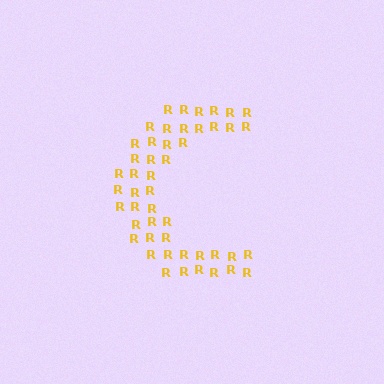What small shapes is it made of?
It is made of small letter R's.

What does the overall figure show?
The overall figure shows the letter C.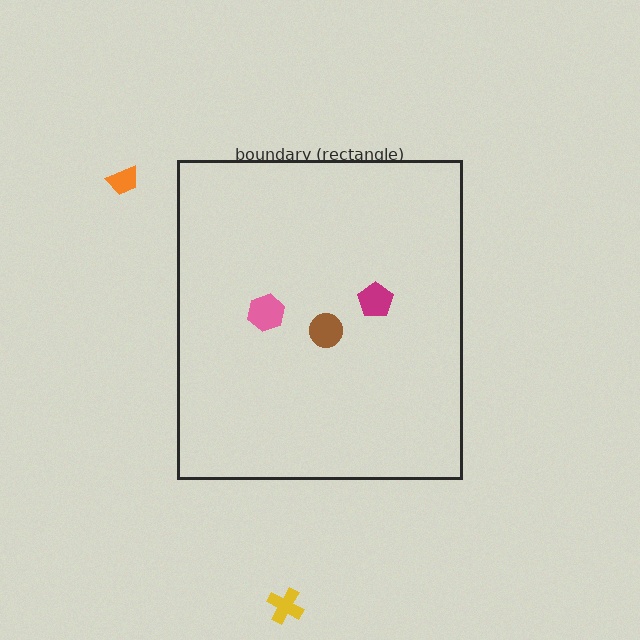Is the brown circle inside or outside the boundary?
Inside.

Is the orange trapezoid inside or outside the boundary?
Outside.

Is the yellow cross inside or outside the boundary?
Outside.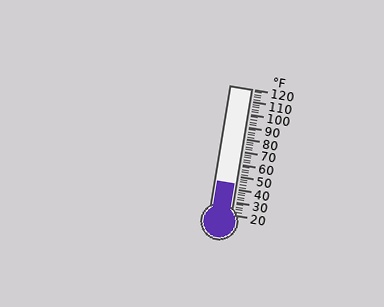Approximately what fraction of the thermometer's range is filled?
The thermometer is filled to approximately 25% of its range.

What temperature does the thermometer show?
The thermometer shows approximately 44°F.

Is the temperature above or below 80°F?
The temperature is below 80°F.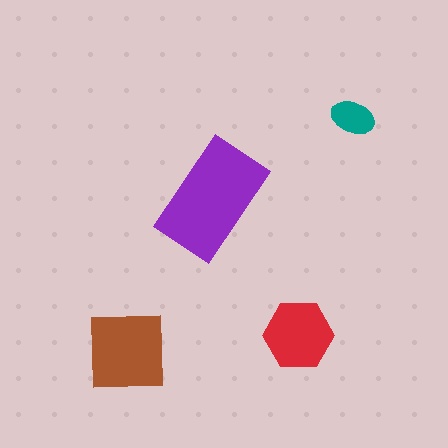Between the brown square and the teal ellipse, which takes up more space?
The brown square.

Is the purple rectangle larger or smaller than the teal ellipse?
Larger.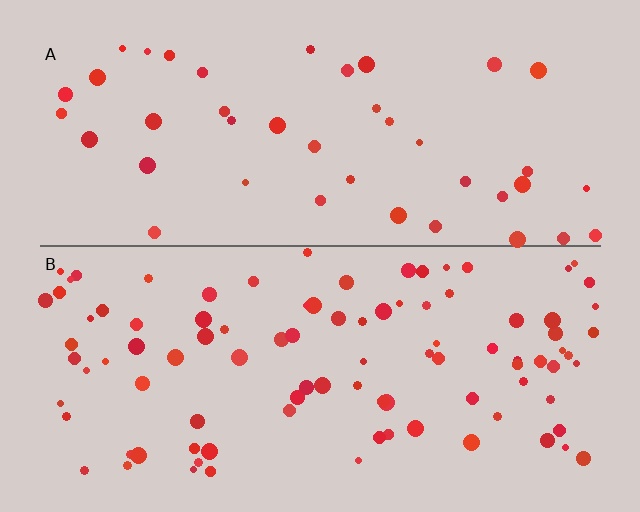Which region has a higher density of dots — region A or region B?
B (the bottom).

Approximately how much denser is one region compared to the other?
Approximately 2.3× — region B over region A.